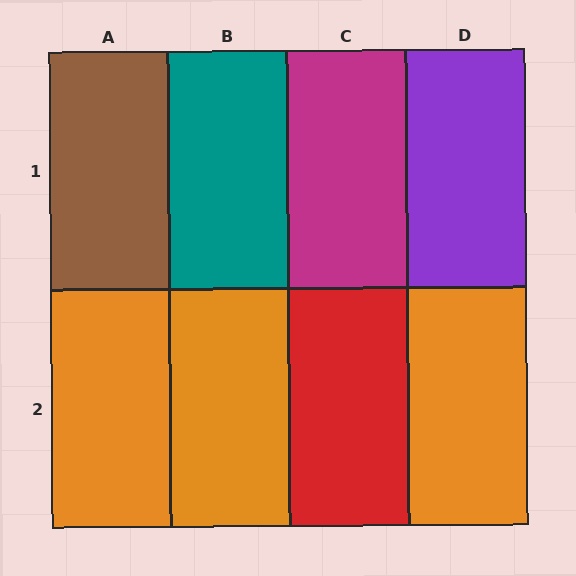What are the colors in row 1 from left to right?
Brown, teal, magenta, purple.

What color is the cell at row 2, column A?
Orange.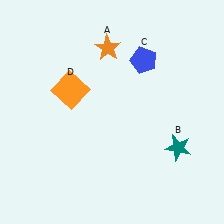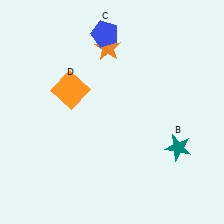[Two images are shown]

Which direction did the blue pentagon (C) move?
The blue pentagon (C) moved left.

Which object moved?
The blue pentagon (C) moved left.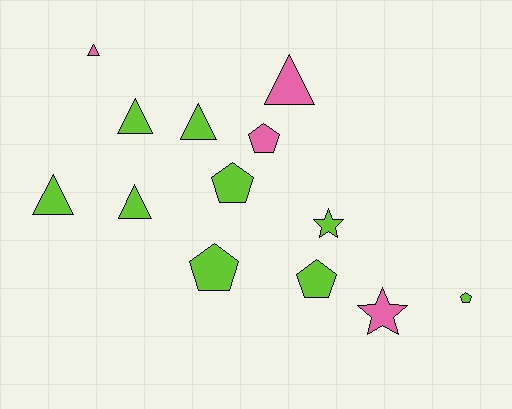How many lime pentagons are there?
There are 4 lime pentagons.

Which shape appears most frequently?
Triangle, with 6 objects.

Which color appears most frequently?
Lime, with 9 objects.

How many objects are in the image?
There are 13 objects.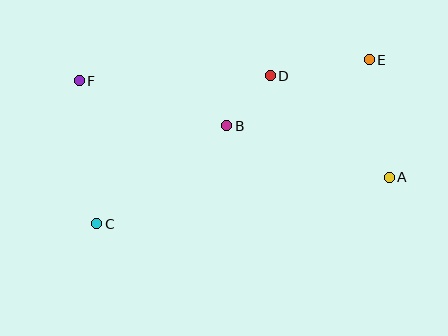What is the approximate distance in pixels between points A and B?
The distance between A and B is approximately 171 pixels.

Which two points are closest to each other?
Points B and D are closest to each other.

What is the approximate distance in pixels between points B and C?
The distance between B and C is approximately 163 pixels.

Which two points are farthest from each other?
Points A and F are farthest from each other.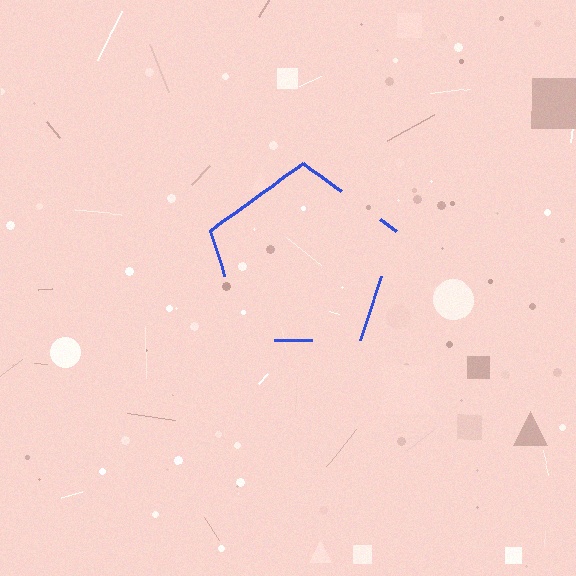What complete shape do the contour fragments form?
The contour fragments form a pentagon.